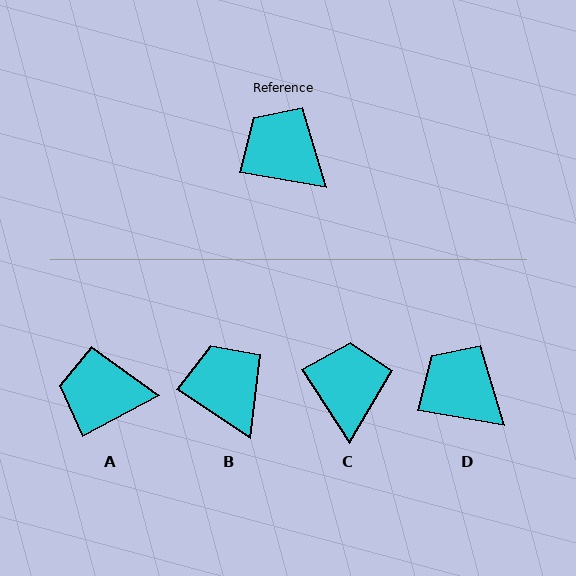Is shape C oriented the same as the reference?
No, it is off by about 47 degrees.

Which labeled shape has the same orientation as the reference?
D.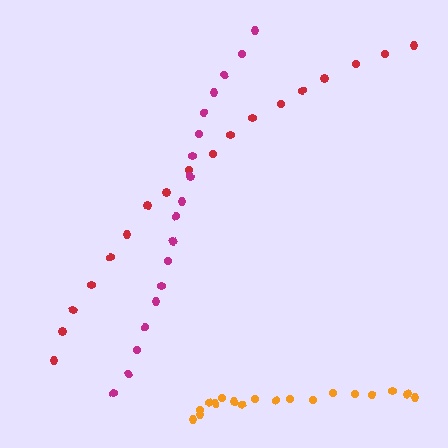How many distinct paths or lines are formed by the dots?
There are 3 distinct paths.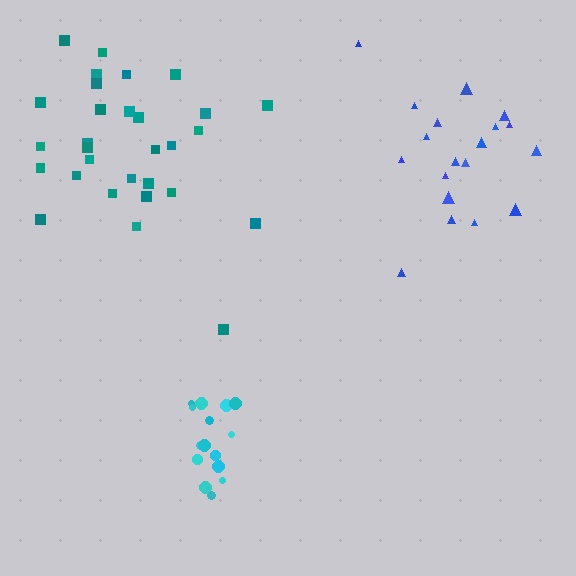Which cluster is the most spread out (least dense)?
Teal.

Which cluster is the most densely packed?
Cyan.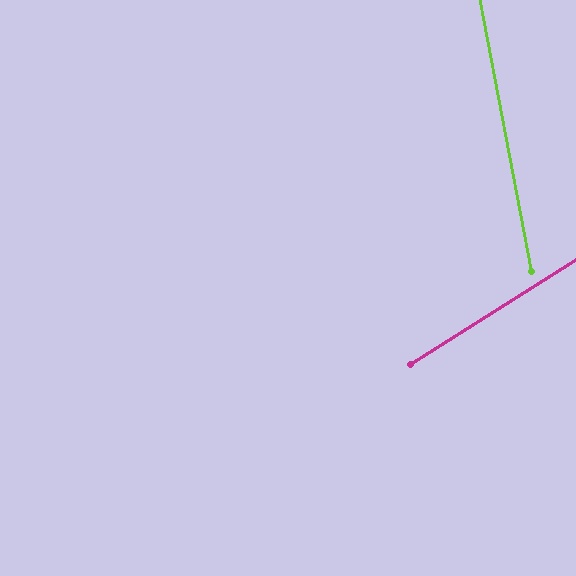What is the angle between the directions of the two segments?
Approximately 69 degrees.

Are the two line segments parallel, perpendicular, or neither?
Neither parallel nor perpendicular — they differ by about 69°.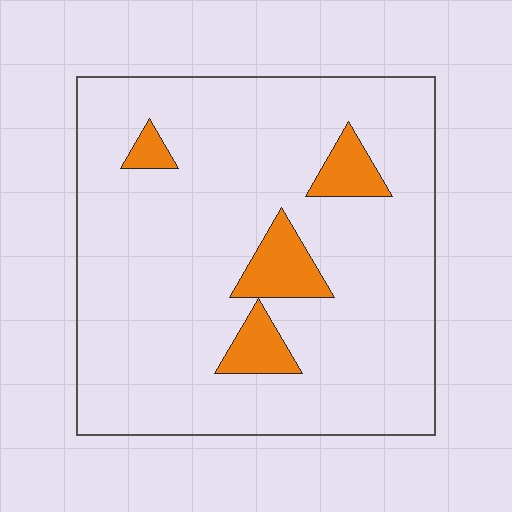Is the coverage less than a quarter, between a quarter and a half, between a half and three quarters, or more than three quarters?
Less than a quarter.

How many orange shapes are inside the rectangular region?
4.